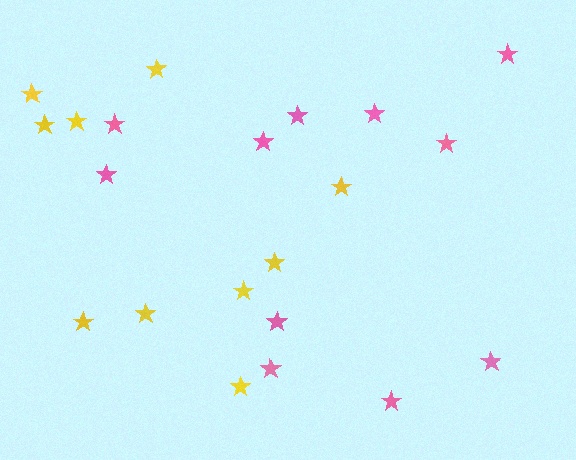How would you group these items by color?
There are 2 groups: one group of pink stars (11) and one group of yellow stars (10).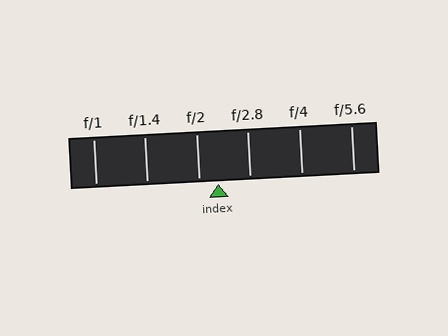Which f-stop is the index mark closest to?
The index mark is closest to f/2.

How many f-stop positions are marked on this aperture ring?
There are 6 f-stop positions marked.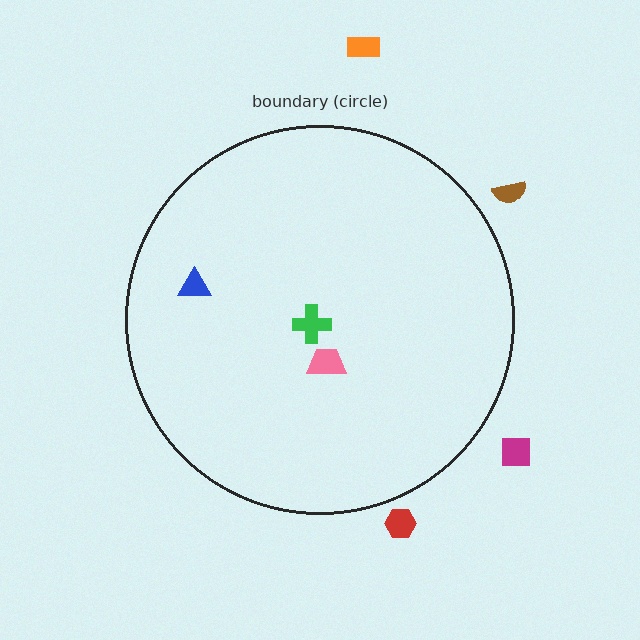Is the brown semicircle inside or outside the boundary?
Outside.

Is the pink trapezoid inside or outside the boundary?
Inside.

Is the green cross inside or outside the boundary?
Inside.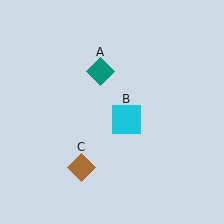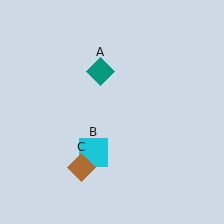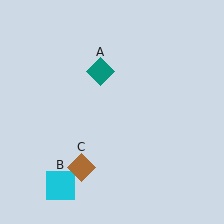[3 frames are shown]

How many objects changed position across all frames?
1 object changed position: cyan square (object B).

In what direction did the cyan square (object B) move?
The cyan square (object B) moved down and to the left.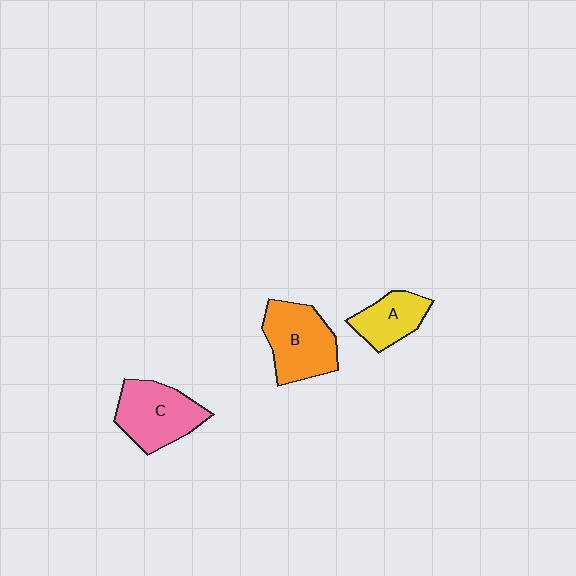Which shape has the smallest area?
Shape A (yellow).